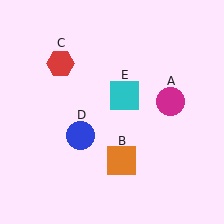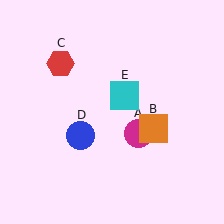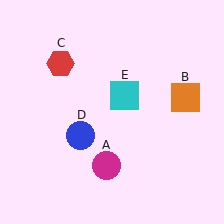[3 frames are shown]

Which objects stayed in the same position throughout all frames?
Red hexagon (object C) and blue circle (object D) and cyan square (object E) remained stationary.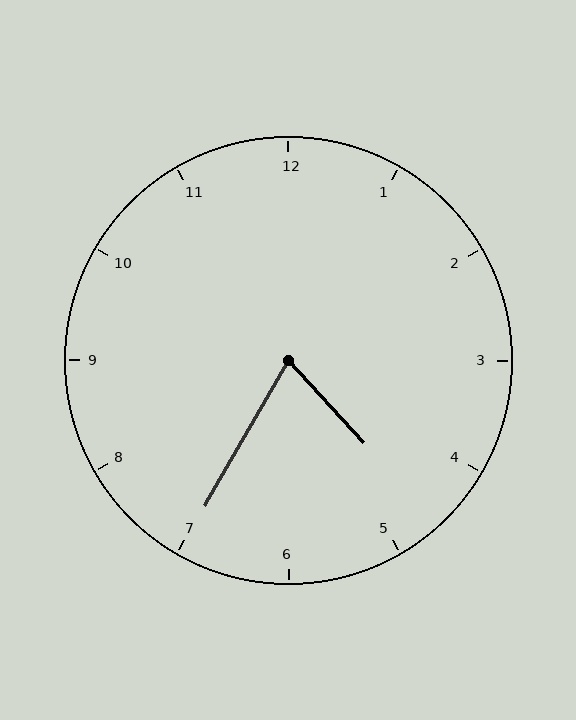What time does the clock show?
4:35.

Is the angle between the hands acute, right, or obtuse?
It is acute.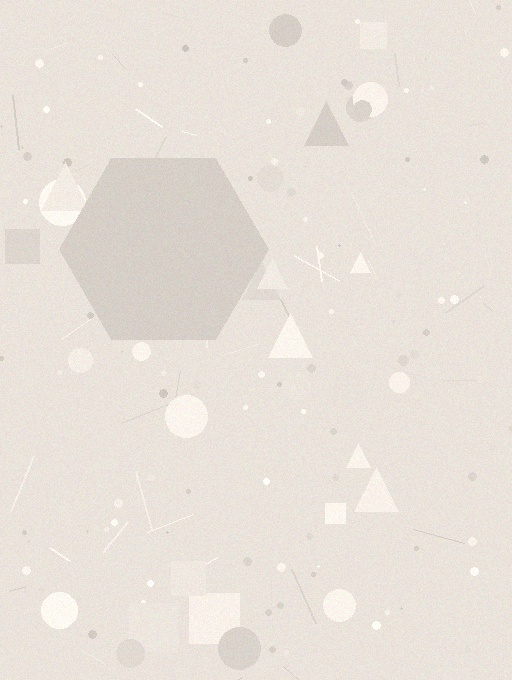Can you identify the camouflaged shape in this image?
The camouflaged shape is a hexagon.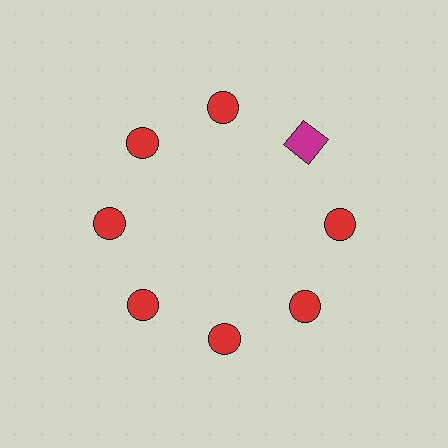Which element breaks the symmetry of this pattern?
The magenta square at roughly the 2 o'clock position breaks the symmetry. All other shapes are red circles.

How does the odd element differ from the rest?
It differs in both color (magenta instead of red) and shape (square instead of circle).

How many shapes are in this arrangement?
There are 8 shapes arranged in a ring pattern.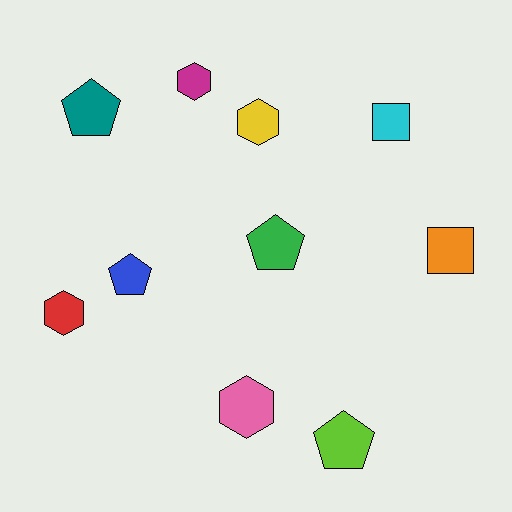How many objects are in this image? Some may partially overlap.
There are 10 objects.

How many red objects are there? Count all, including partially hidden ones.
There is 1 red object.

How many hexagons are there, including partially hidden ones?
There are 4 hexagons.